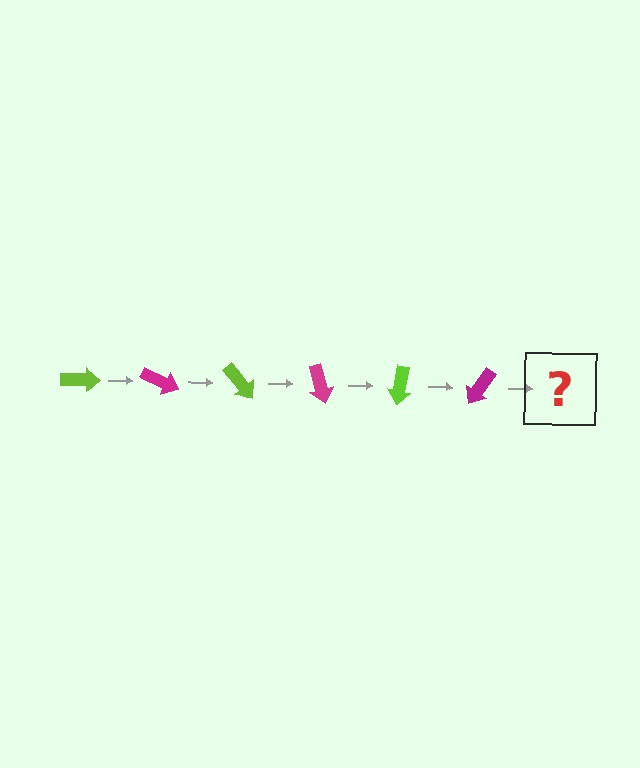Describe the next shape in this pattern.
It should be a lime arrow, rotated 150 degrees from the start.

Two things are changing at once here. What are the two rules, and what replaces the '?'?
The two rules are that it rotates 25 degrees each step and the color cycles through lime and magenta. The '?' should be a lime arrow, rotated 150 degrees from the start.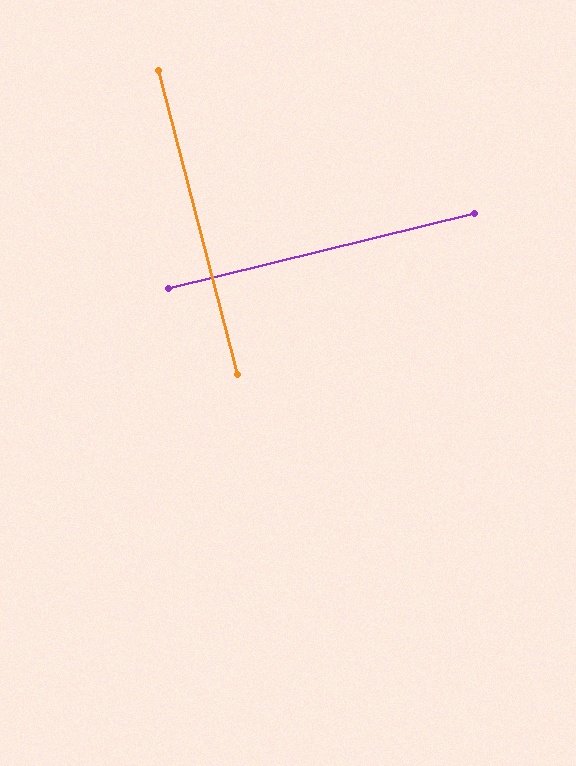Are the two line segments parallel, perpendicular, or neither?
Perpendicular — they meet at approximately 89°.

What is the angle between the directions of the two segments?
Approximately 89 degrees.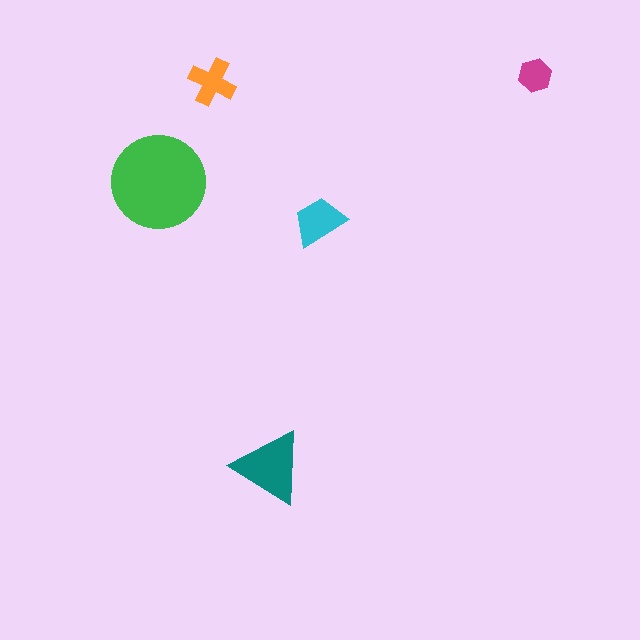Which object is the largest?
The green circle.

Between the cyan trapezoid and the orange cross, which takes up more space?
The cyan trapezoid.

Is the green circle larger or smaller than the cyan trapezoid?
Larger.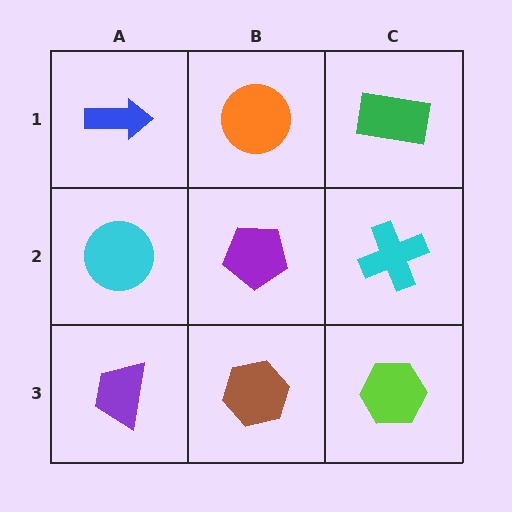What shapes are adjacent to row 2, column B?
An orange circle (row 1, column B), a brown hexagon (row 3, column B), a cyan circle (row 2, column A), a cyan cross (row 2, column C).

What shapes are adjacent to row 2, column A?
A blue arrow (row 1, column A), a purple trapezoid (row 3, column A), a purple pentagon (row 2, column B).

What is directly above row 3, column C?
A cyan cross.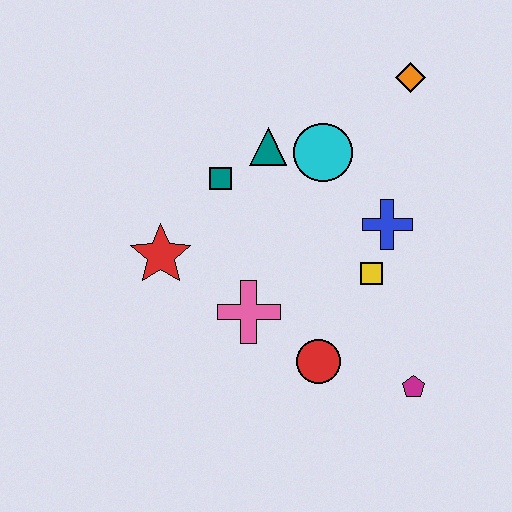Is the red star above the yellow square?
Yes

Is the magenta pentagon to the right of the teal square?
Yes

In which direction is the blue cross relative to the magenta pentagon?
The blue cross is above the magenta pentagon.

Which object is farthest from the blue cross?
The red star is farthest from the blue cross.